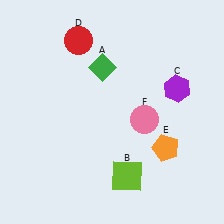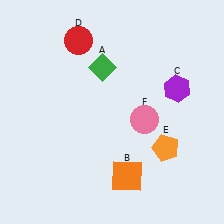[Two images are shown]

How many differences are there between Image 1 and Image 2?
There is 1 difference between the two images.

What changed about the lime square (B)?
In Image 1, B is lime. In Image 2, it changed to orange.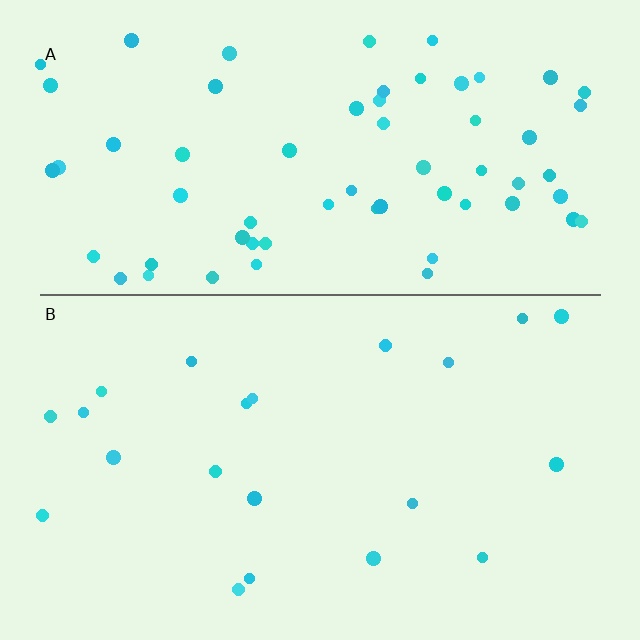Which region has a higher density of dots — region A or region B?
A (the top).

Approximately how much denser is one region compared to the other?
Approximately 3.1× — region A over region B.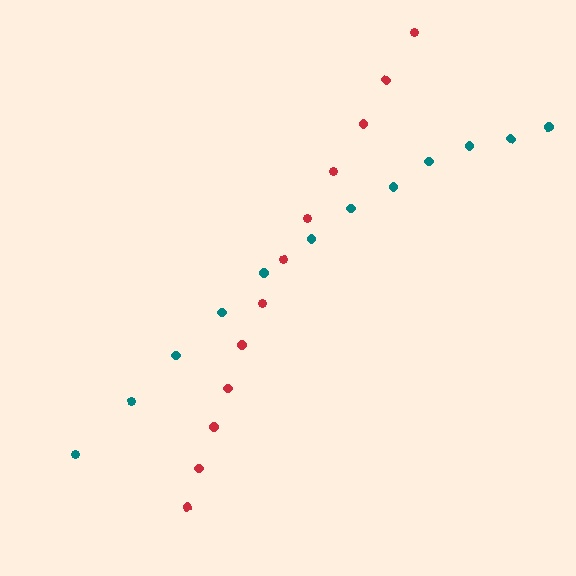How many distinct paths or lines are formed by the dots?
There are 2 distinct paths.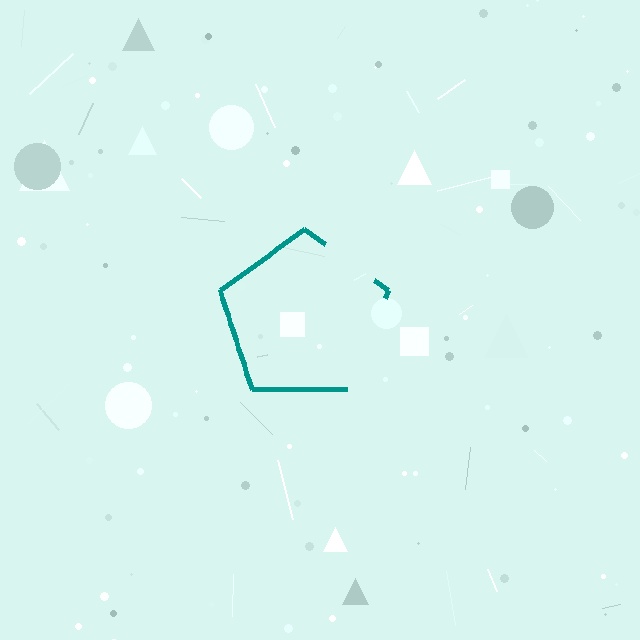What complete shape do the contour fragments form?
The contour fragments form a pentagon.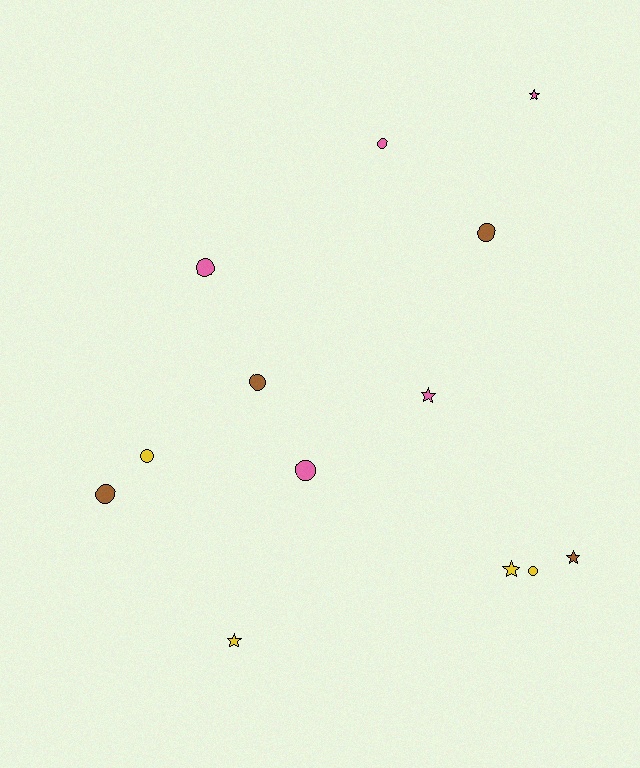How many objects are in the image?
There are 13 objects.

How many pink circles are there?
There are 3 pink circles.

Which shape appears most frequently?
Circle, with 8 objects.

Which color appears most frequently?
Pink, with 5 objects.